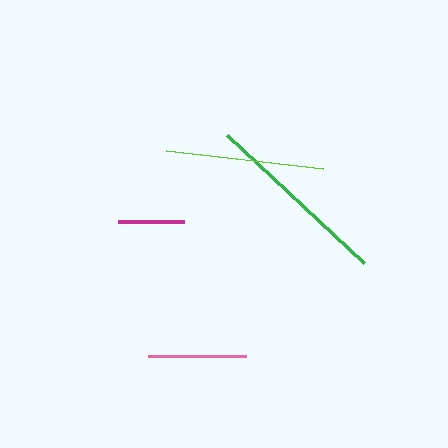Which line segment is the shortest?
The magenta line is the shortest at approximately 67 pixels.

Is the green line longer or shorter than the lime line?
The green line is longer than the lime line.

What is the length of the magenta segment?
The magenta segment is approximately 67 pixels long.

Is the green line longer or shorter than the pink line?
The green line is longer than the pink line.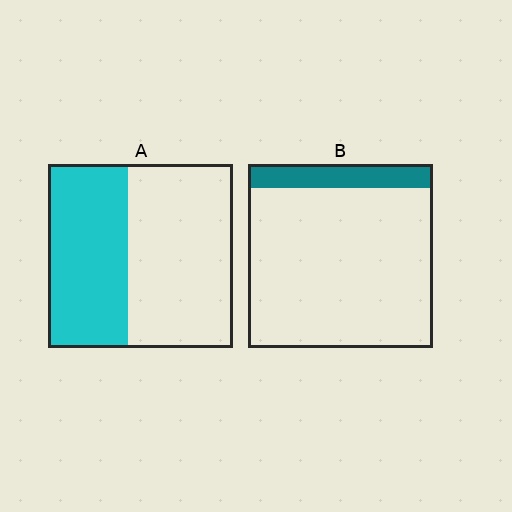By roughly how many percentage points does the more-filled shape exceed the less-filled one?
By roughly 30 percentage points (A over B).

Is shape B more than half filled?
No.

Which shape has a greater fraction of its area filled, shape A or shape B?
Shape A.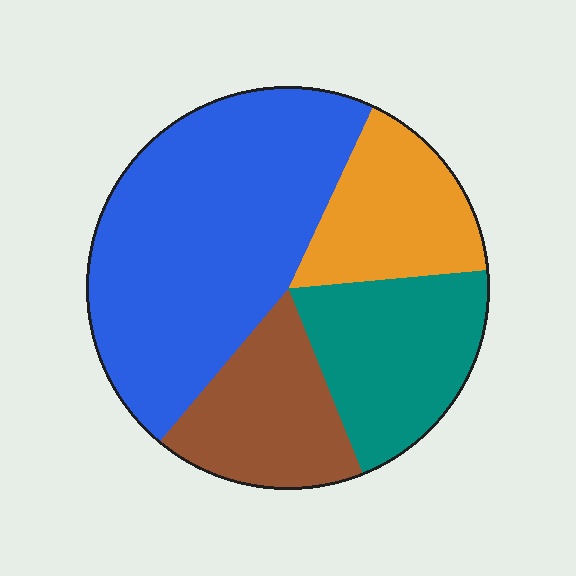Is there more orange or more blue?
Blue.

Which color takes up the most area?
Blue, at roughly 45%.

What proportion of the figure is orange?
Orange covers about 15% of the figure.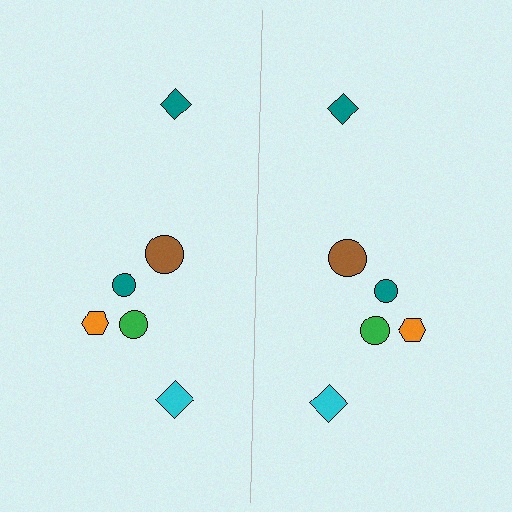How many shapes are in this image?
There are 12 shapes in this image.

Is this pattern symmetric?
Yes, this pattern has bilateral (reflection) symmetry.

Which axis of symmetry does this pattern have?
The pattern has a vertical axis of symmetry running through the center of the image.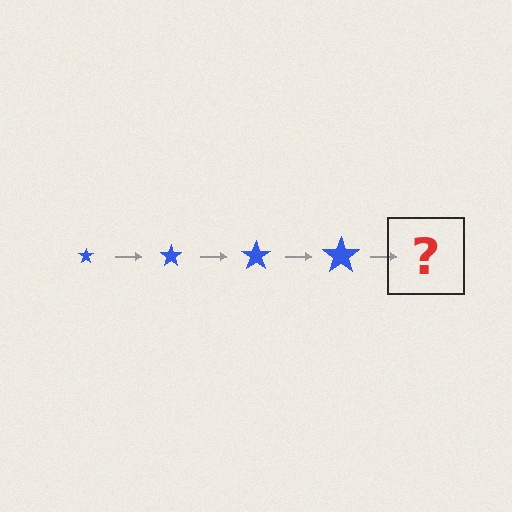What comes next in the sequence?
The next element should be a blue star, larger than the previous one.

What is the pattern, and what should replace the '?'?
The pattern is that the star gets progressively larger each step. The '?' should be a blue star, larger than the previous one.